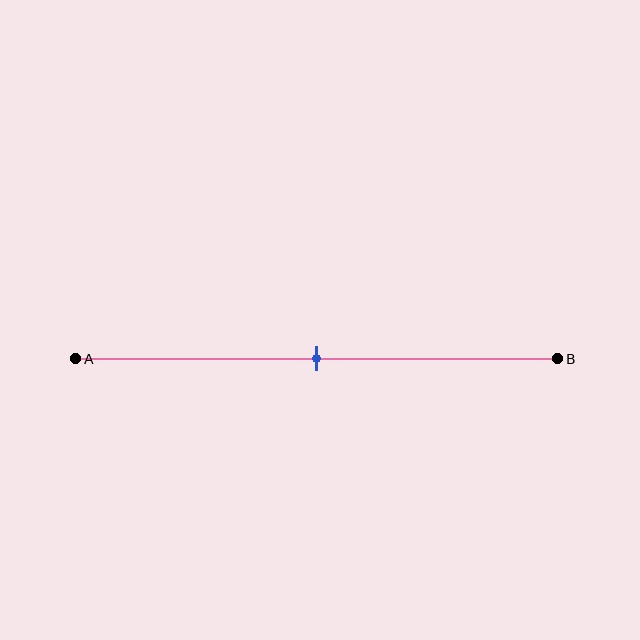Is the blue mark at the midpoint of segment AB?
Yes, the mark is approximately at the midpoint.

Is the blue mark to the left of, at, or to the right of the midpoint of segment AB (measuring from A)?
The blue mark is approximately at the midpoint of segment AB.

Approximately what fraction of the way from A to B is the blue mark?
The blue mark is approximately 50% of the way from A to B.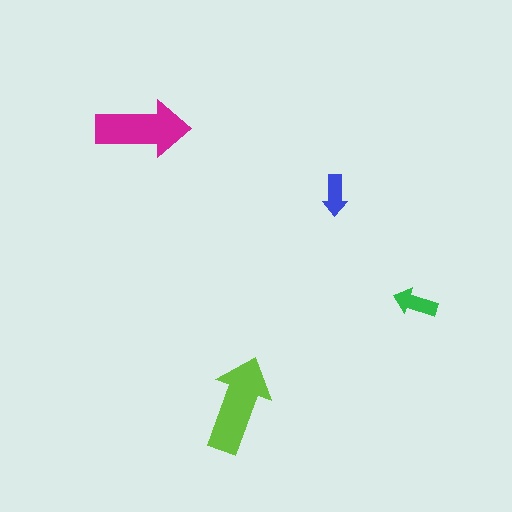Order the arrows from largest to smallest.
the lime one, the magenta one, the green one, the blue one.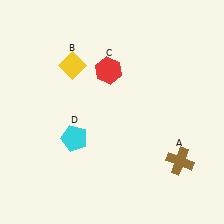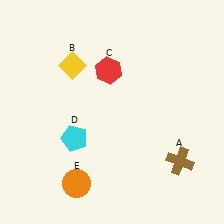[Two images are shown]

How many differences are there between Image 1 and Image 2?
There is 1 difference between the two images.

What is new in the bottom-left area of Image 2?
An orange circle (E) was added in the bottom-left area of Image 2.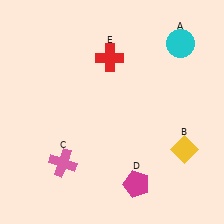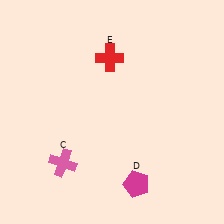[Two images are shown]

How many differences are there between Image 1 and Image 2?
There are 2 differences between the two images.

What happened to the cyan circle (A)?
The cyan circle (A) was removed in Image 2. It was in the top-right area of Image 1.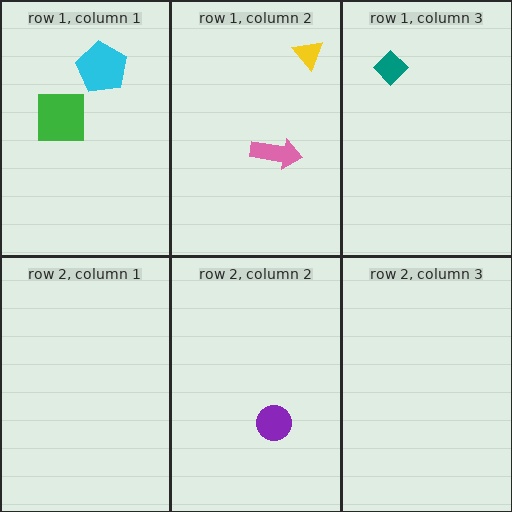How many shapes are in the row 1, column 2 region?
2.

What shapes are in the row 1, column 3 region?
The teal diamond.